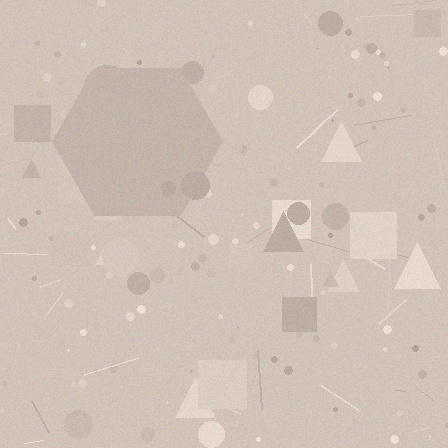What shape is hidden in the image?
A hexagon is hidden in the image.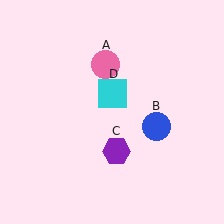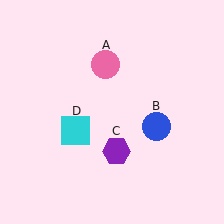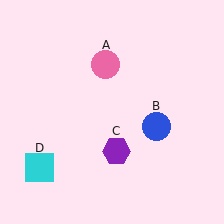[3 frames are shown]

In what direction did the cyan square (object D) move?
The cyan square (object D) moved down and to the left.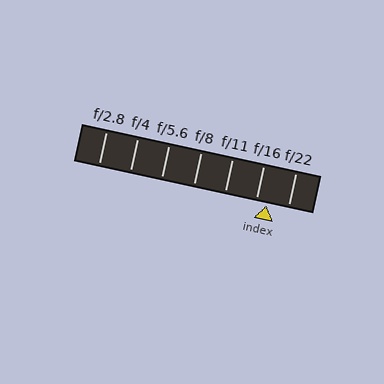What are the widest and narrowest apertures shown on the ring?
The widest aperture shown is f/2.8 and the narrowest is f/22.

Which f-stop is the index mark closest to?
The index mark is closest to f/16.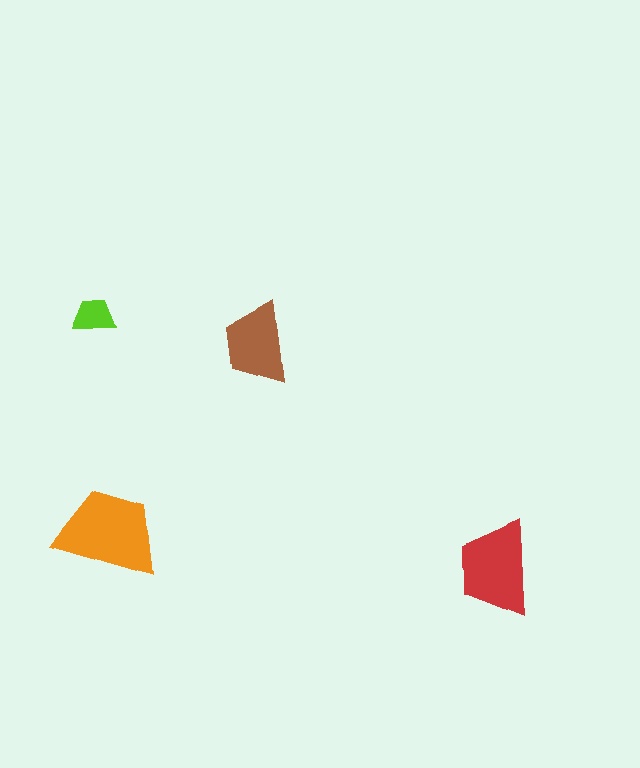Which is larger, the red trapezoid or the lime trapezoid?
The red one.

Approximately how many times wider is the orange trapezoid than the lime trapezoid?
About 2.5 times wider.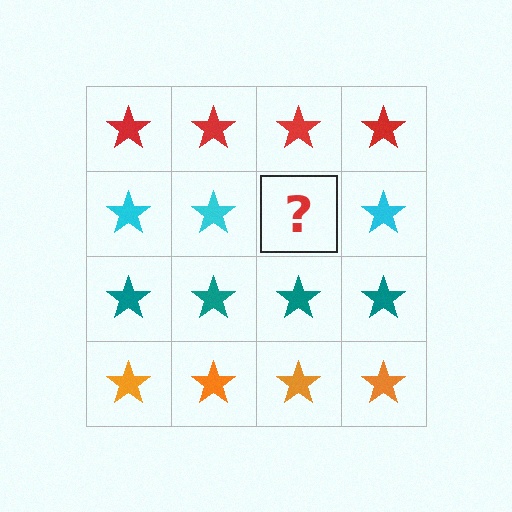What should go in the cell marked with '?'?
The missing cell should contain a cyan star.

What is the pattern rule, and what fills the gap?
The rule is that each row has a consistent color. The gap should be filled with a cyan star.